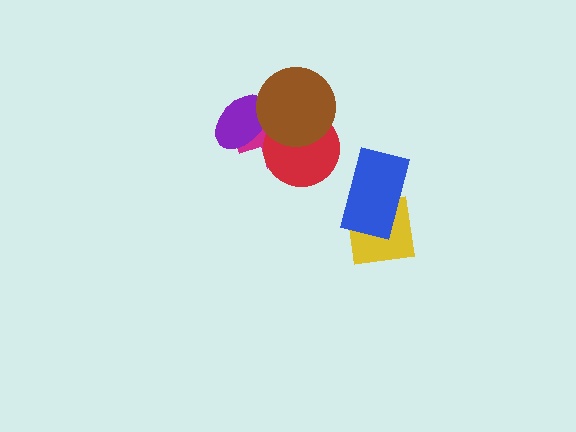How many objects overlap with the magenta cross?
3 objects overlap with the magenta cross.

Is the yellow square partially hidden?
Yes, it is partially covered by another shape.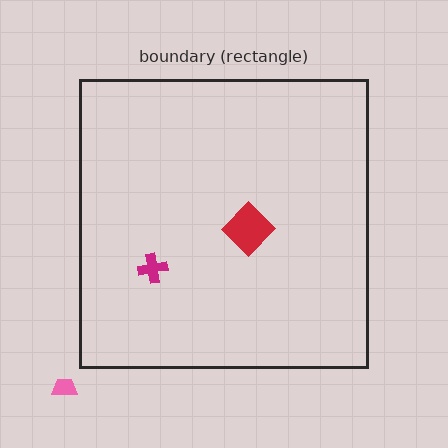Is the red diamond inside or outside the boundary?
Inside.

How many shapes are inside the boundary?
2 inside, 1 outside.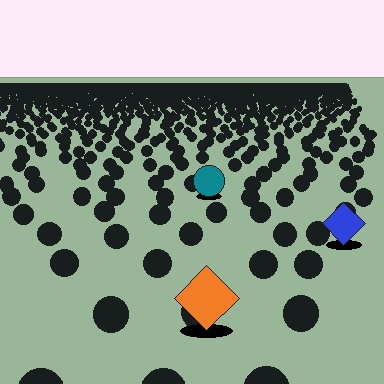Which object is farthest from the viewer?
The teal circle is farthest from the viewer. It appears smaller and the ground texture around it is denser.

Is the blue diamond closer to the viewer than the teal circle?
Yes. The blue diamond is closer — you can tell from the texture gradient: the ground texture is coarser near it.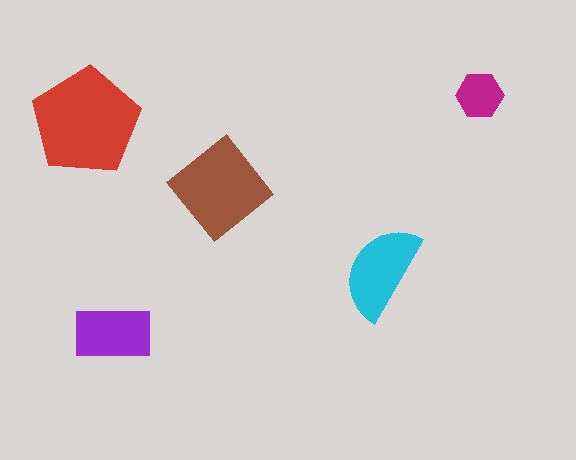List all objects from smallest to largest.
The magenta hexagon, the purple rectangle, the cyan semicircle, the brown diamond, the red pentagon.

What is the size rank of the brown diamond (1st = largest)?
2nd.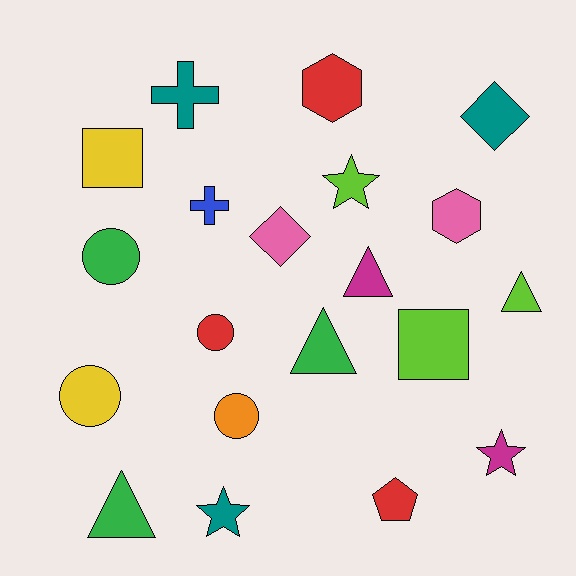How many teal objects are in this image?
There are 3 teal objects.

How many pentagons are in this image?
There is 1 pentagon.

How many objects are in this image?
There are 20 objects.